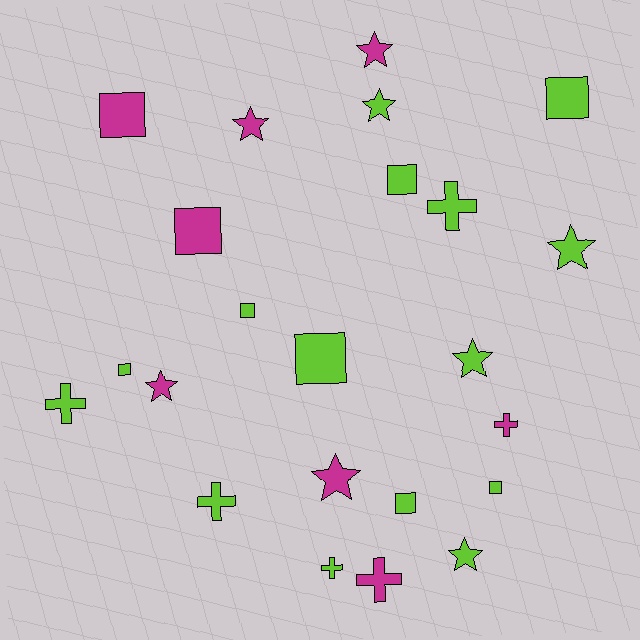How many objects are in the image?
There are 23 objects.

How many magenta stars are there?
There are 4 magenta stars.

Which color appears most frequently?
Lime, with 15 objects.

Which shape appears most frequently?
Square, with 9 objects.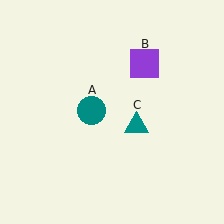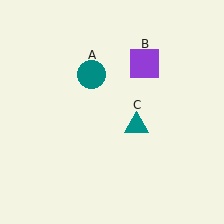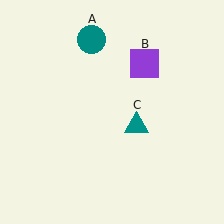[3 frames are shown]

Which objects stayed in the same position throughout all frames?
Purple square (object B) and teal triangle (object C) remained stationary.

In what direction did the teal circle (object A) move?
The teal circle (object A) moved up.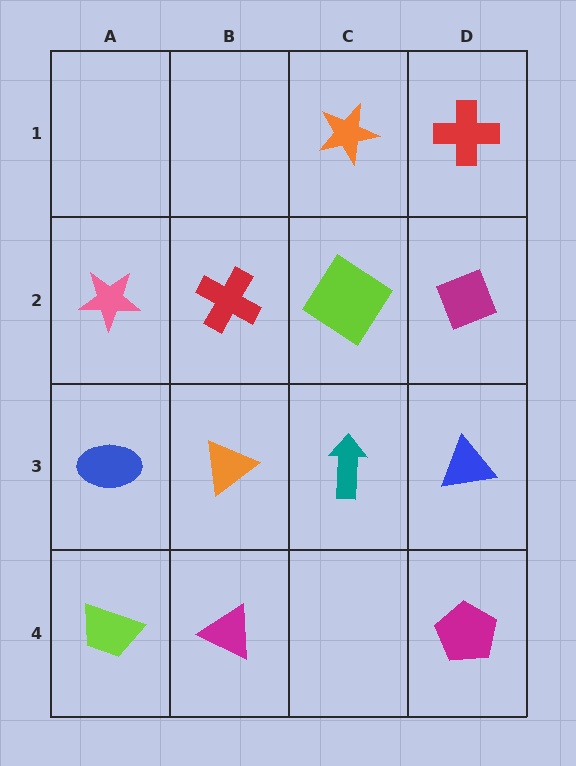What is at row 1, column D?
A red cross.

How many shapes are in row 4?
3 shapes.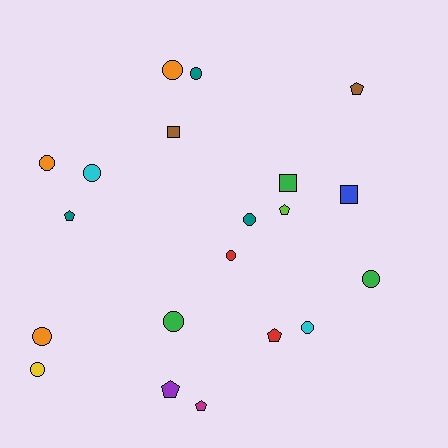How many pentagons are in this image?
There are 6 pentagons.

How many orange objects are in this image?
There are 3 orange objects.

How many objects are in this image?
There are 20 objects.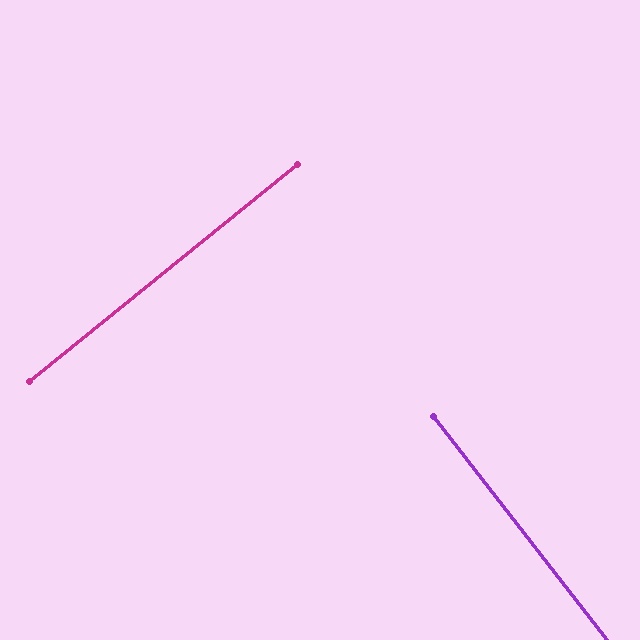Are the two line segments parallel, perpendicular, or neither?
Perpendicular — they meet at approximately 89°.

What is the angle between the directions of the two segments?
Approximately 89 degrees.